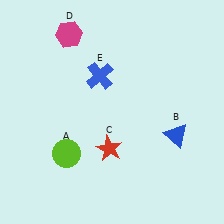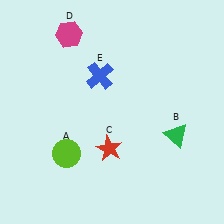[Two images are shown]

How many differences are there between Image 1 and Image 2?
There is 1 difference between the two images.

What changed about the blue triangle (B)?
In Image 1, B is blue. In Image 2, it changed to green.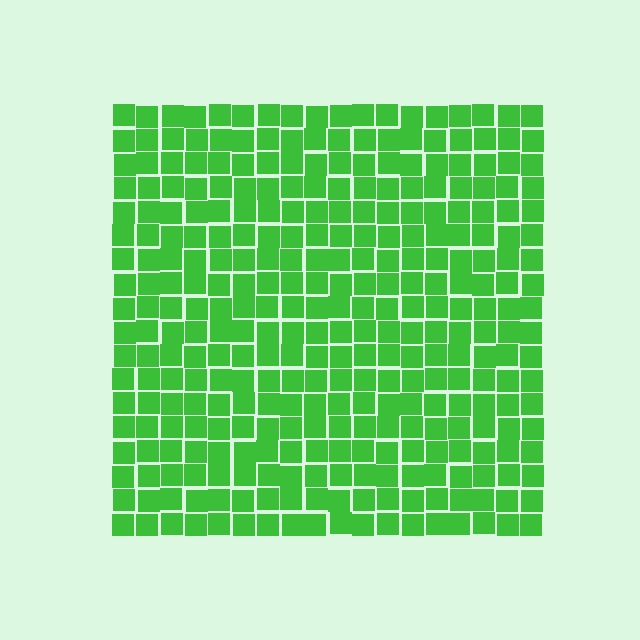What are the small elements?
The small elements are squares.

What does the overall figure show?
The overall figure shows a square.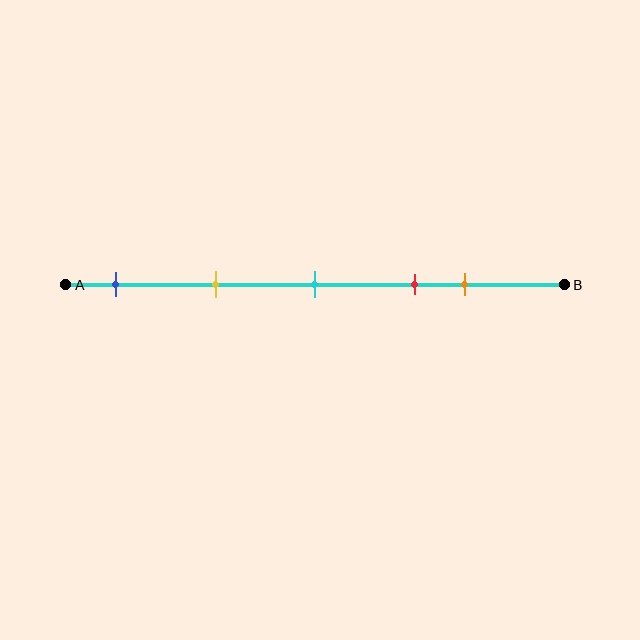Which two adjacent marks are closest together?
The red and orange marks are the closest adjacent pair.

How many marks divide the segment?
There are 5 marks dividing the segment.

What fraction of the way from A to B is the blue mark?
The blue mark is approximately 10% (0.1) of the way from A to B.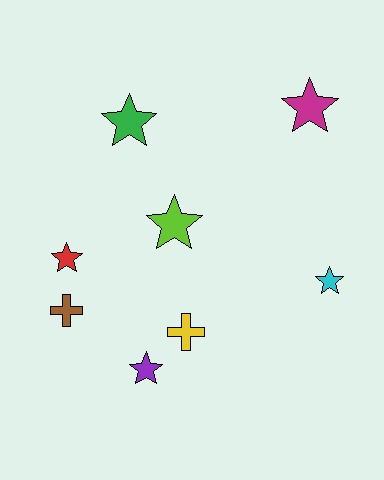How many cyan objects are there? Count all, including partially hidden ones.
There is 1 cyan object.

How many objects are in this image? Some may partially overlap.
There are 8 objects.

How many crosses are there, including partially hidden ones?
There are 2 crosses.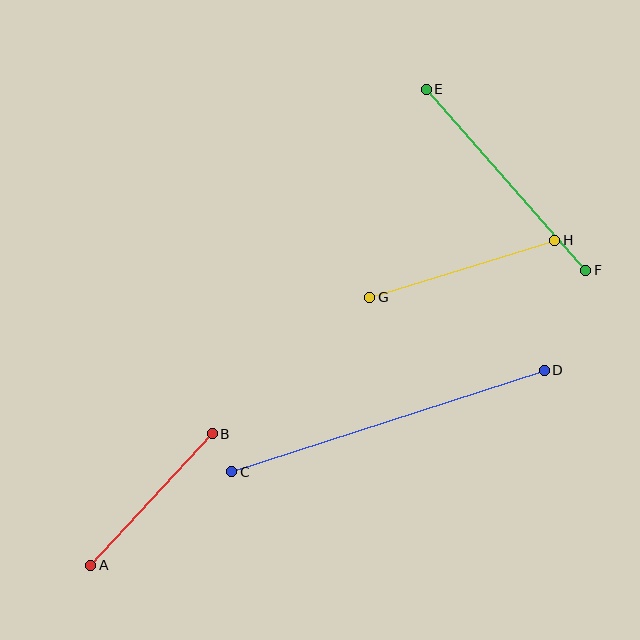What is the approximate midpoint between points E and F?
The midpoint is at approximately (506, 180) pixels.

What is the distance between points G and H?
The distance is approximately 194 pixels.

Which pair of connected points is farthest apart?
Points C and D are farthest apart.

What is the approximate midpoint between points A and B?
The midpoint is at approximately (151, 499) pixels.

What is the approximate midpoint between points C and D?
The midpoint is at approximately (388, 421) pixels.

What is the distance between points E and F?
The distance is approximately 242 pixels.